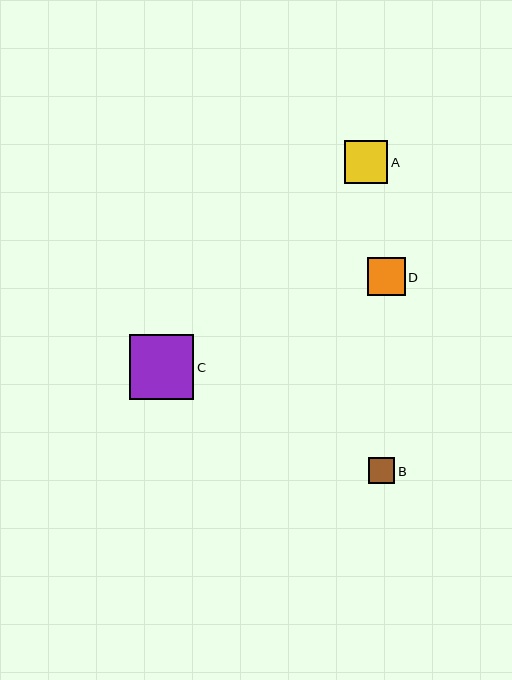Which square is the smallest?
Square B is the smallest with a size of approximately 26 pixels.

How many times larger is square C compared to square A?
Square C is approximately 1.5 times the size of square A.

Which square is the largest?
Square C is the largest with a size of approximately 64 pixels.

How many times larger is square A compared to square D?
Square A is approximately 1.2 times the size of square D.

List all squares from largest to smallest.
From largest to smallest: C, A, D, B.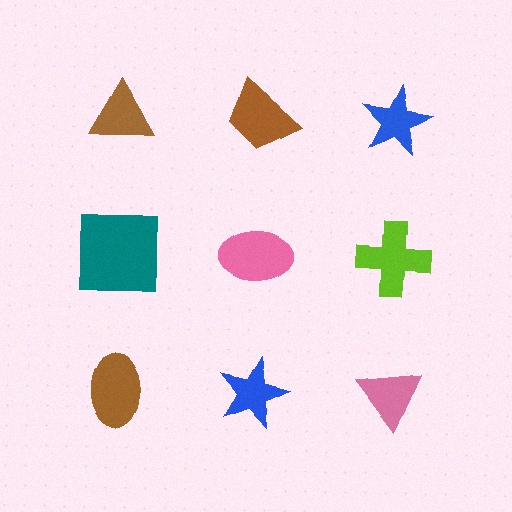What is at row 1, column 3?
A blue star.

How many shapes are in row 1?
3 shapes.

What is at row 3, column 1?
A brown ellipse.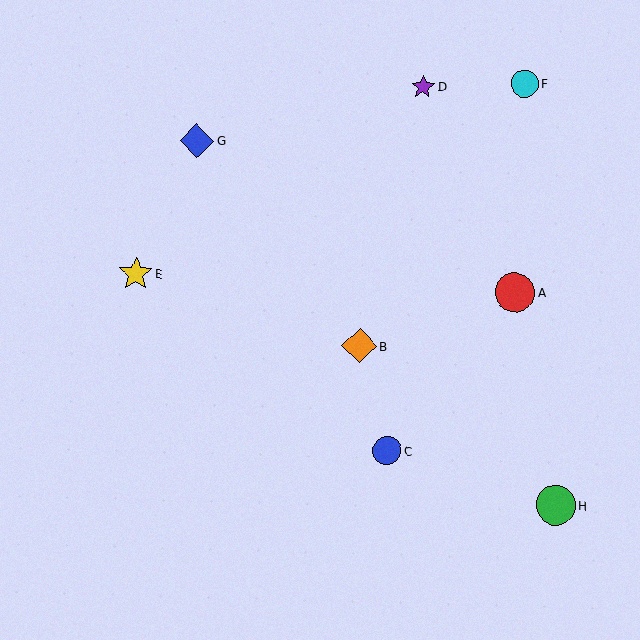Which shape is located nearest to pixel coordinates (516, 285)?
The red circle (labeled A) at (515, 292) is nearest to that location.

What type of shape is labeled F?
Shape F is a cyan circle.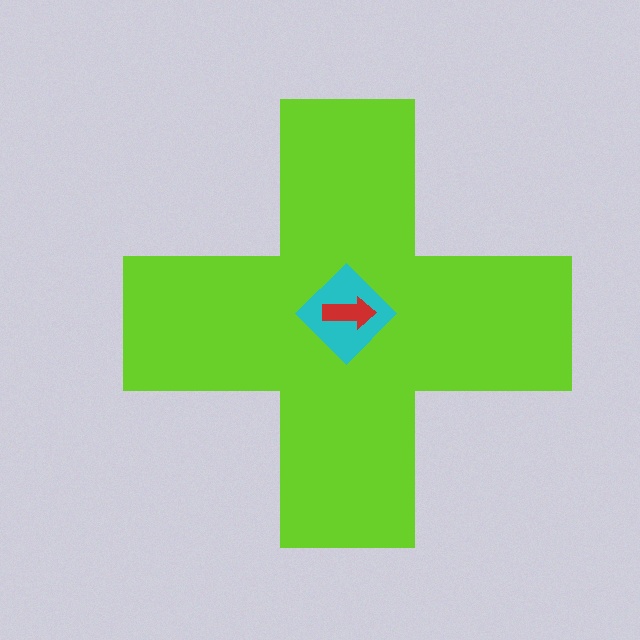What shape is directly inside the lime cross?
The cyan diamond.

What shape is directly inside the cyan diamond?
The red arrow.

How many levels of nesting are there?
3.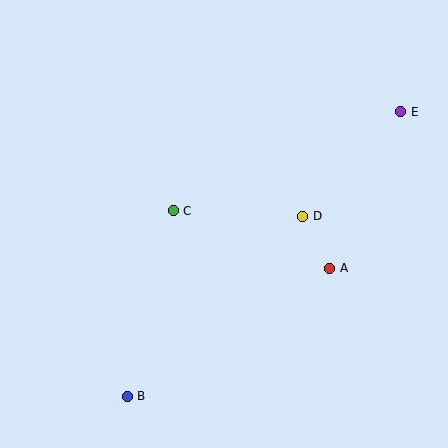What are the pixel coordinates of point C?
Point C is at (173, 211).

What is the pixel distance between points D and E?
The distance between D and E is 143 pixels.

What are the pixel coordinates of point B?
Point B is at (127, 396).